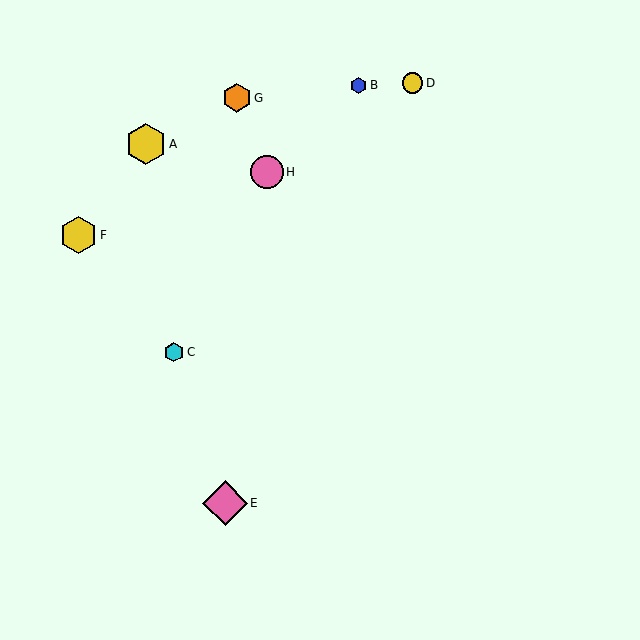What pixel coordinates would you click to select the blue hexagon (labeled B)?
Click at (359, 85) to select the blue hexagon B.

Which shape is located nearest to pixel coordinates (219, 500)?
The pink diamond (labeled E) at (225, 503) is nearest to that location.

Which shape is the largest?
The pink diamond (labeled E) is the largest.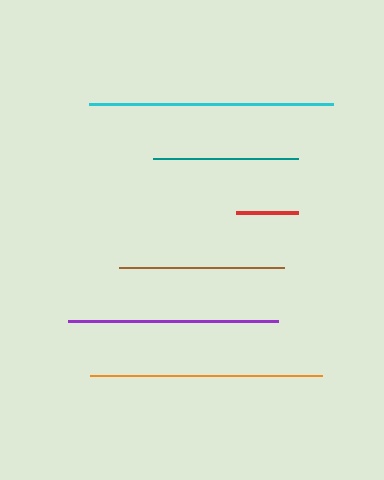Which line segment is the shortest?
The red line is the shortest at approximately 62 pixels.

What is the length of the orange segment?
The orange segment is approximately 232 pixels long.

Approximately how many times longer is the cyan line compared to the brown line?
The cyan line is approximately 1.5 times the length of the brown line.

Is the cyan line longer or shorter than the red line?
The cyan line is longer than the red line.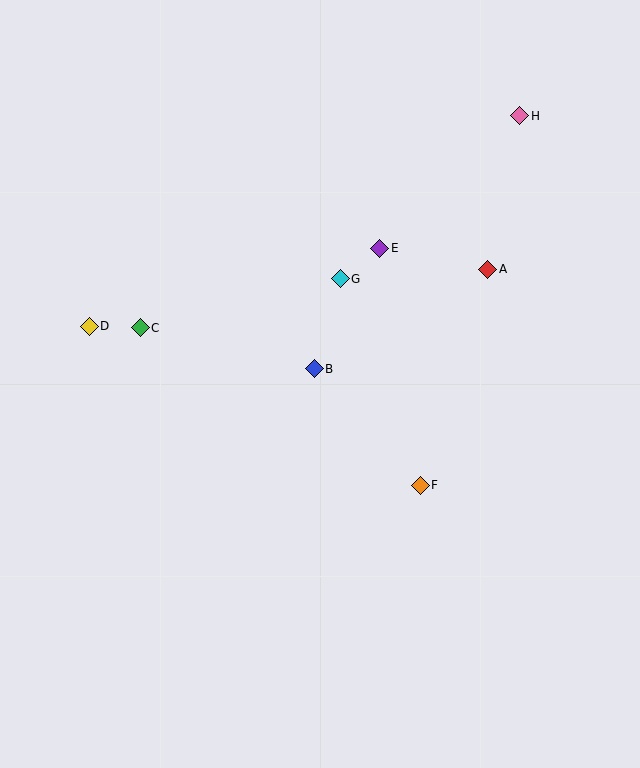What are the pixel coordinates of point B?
Point B is at (314, 369).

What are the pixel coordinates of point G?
Point G is at (340, 279).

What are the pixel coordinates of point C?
Point C is at (140, 328).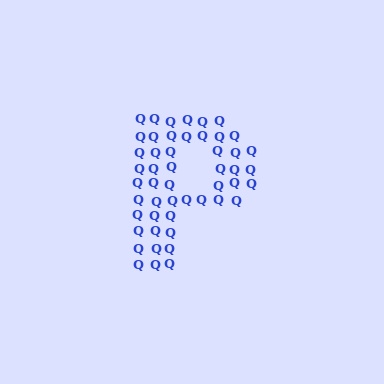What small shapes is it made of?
It is made of small letter Q's.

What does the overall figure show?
The overall figure shows the letter P.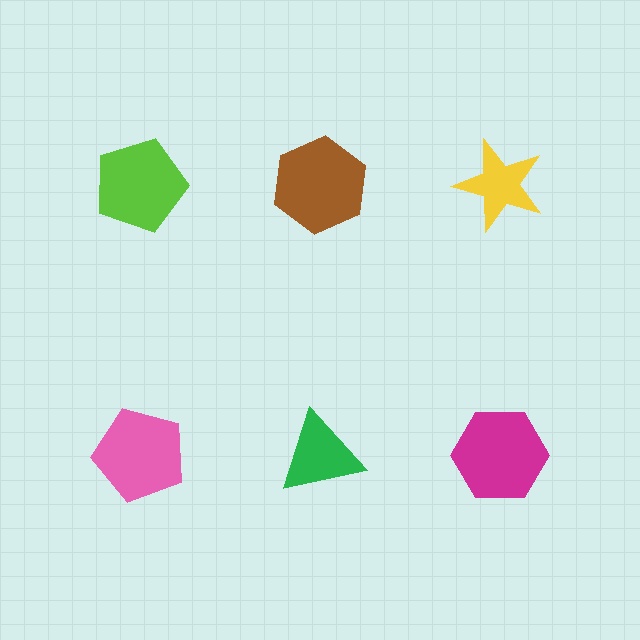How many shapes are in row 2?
3 shapes.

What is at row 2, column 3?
A magenta hexagon.